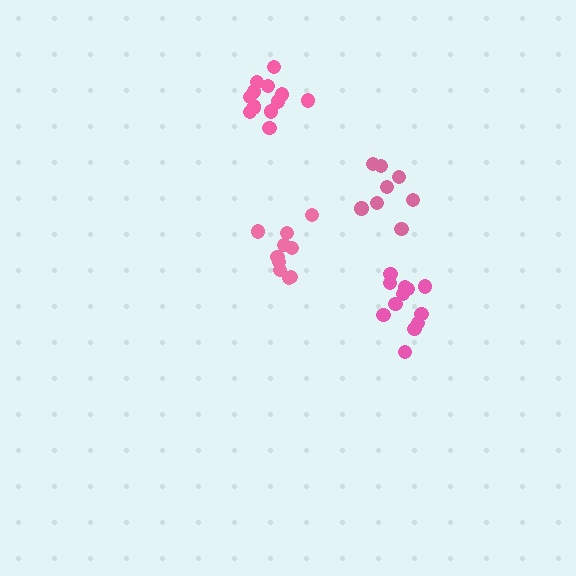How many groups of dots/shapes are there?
There are 4 groups.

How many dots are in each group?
Group 1: 8 dots, Group 2: 12 dots, Group 3: 13 dots, Group 4: 10 dots (43 total).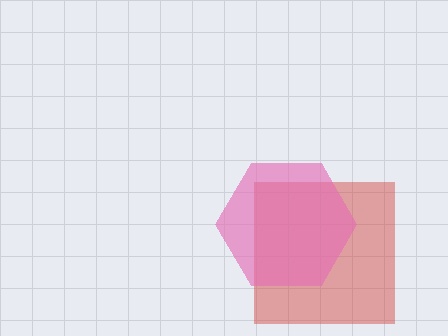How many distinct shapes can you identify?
There are 2 distinct shapes: a red square, a pink hexagon.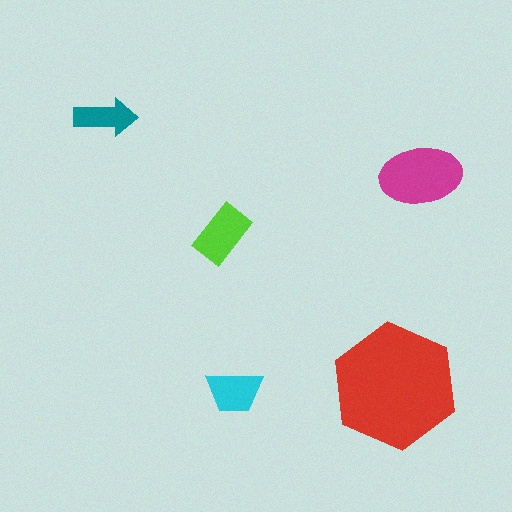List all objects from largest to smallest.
The red hexagon, the magenta ellipse, the lime rectangle, the cyan trapezoid, the teal arrow.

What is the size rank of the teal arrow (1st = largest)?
5th.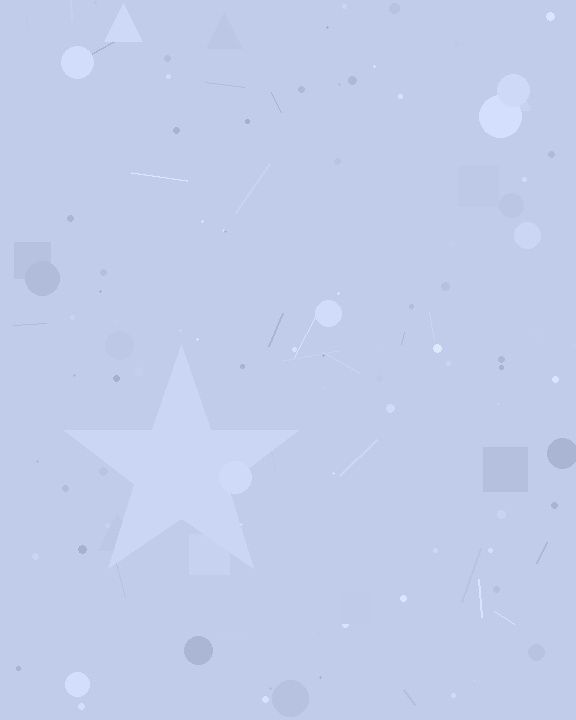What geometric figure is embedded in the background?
A star is embedded in the background.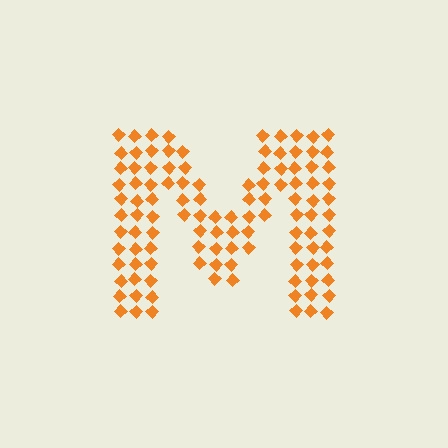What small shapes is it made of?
It is made of small diamonds.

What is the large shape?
The large shape is the letter M.